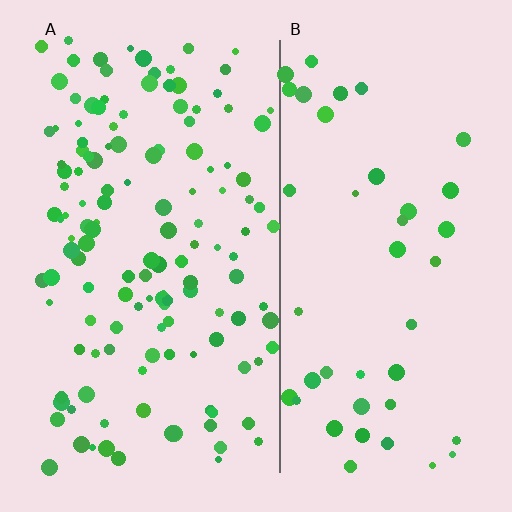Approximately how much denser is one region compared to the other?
Approximately 3.1× — region A over region B.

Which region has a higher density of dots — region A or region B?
A (the left).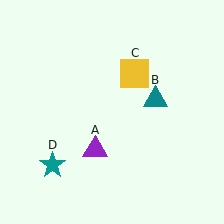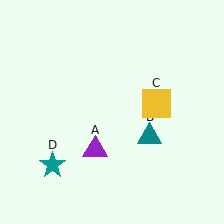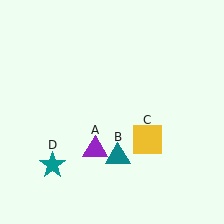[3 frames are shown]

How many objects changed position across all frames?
2 objects changed position: teal triangle (object B), yellow square (object C).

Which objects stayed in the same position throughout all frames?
Purple triangle (object A) and teal star (object D) remained stationary.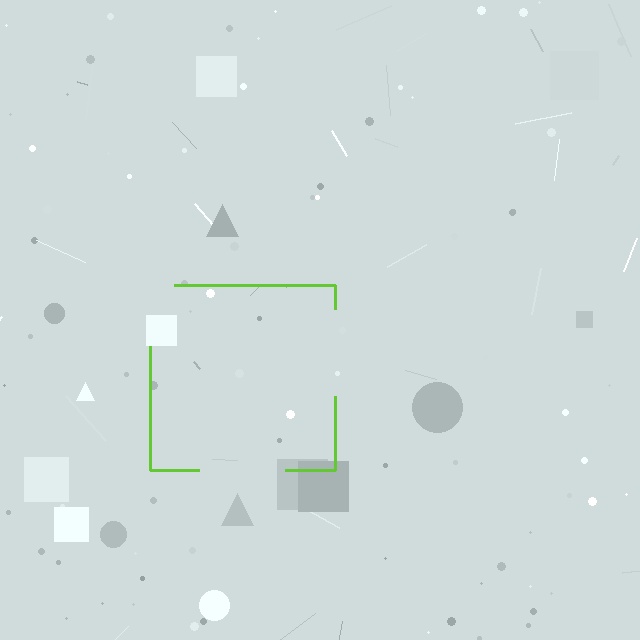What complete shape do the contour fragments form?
The contour fragments form a square.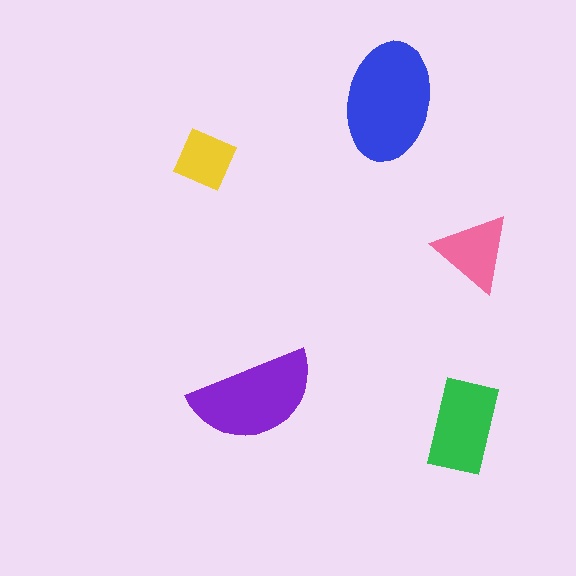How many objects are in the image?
There are 5 objects in the image.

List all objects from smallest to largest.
The yellow diamond, the pink triangle, the green rectangle, the purple semicircle, the blue ellipse.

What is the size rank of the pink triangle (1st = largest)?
4th.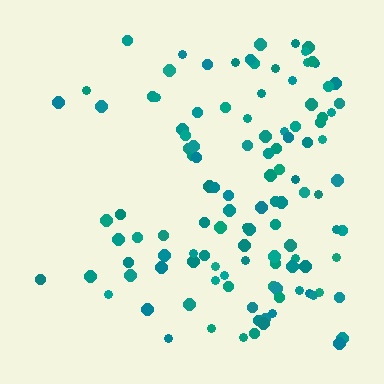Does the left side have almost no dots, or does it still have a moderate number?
Still a moderate number, just noticeably fewer than the right.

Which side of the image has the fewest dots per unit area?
The left.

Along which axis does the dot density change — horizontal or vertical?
Horizontal.